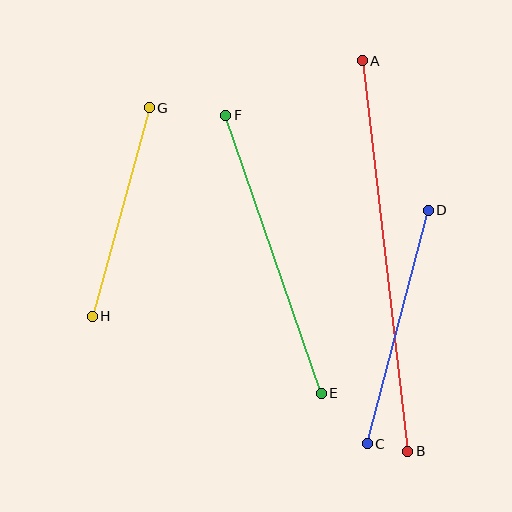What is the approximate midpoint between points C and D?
The midpoint is at approximately (398, 327) pixels.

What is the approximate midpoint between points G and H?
The midpoint is at approximately (121, 212) pixels.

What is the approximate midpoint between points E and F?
The midpoint is at approximately (274, 254) pixels.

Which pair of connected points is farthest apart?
Points A and B are farthest apart.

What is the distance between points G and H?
The distance is approximately 216 pixels.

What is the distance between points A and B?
The distance is approximately 393 pixels.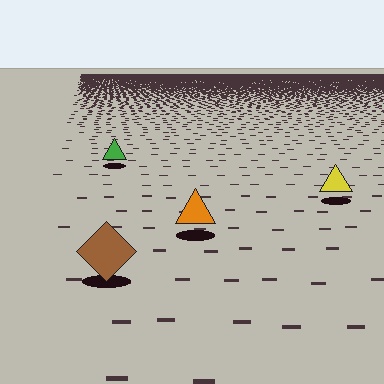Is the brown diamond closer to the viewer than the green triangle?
Yes. The brown diamond is closer — you can tell from the texture gradient: the ground texture is coarser near it.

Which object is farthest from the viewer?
The green triangle is farthest from the viewer. It appears smaller and the ground texture around it is denser.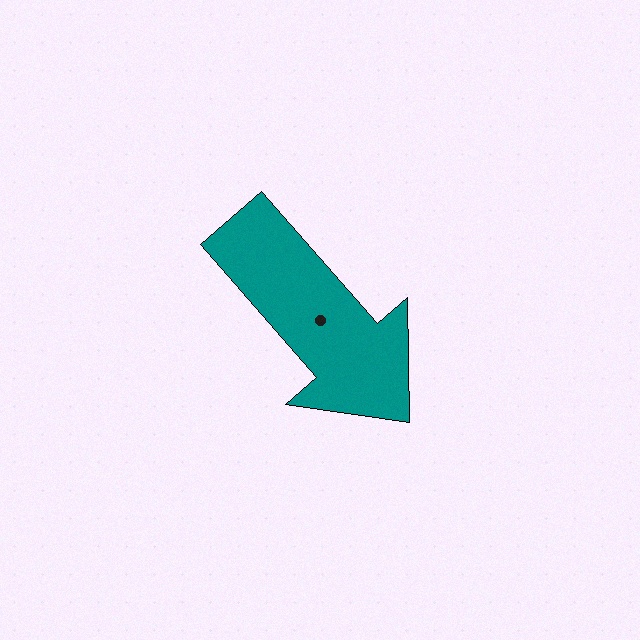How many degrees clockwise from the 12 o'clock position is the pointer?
Approximately 139 degrees.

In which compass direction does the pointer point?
Southeast.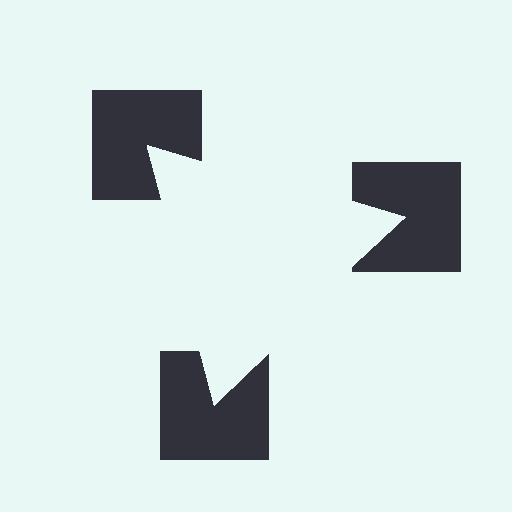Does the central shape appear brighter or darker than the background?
It typically appears slightly brighter than the background, even though no actual brightness change is drawn.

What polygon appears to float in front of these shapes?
An illusory triangle — its edges are inferred from the aligned wedge cuts in the notched squares, not physically drawn.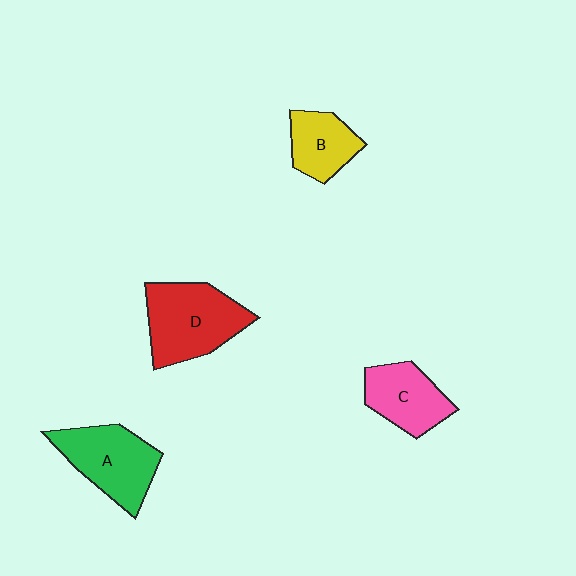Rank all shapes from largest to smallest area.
From largest to smallest: D (red), A (green), C (pink), B (yellow).